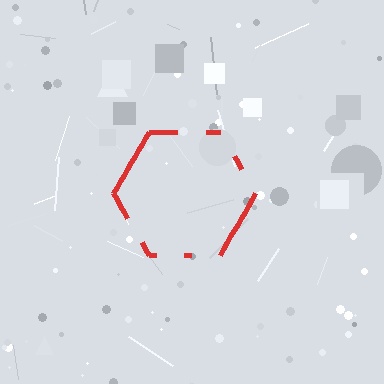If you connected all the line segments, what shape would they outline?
They would outline a hexagon.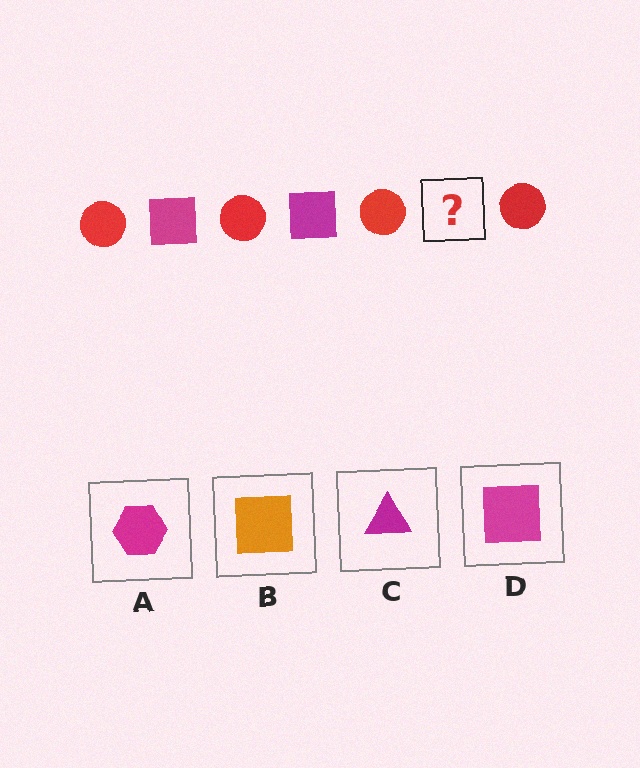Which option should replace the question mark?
Option D.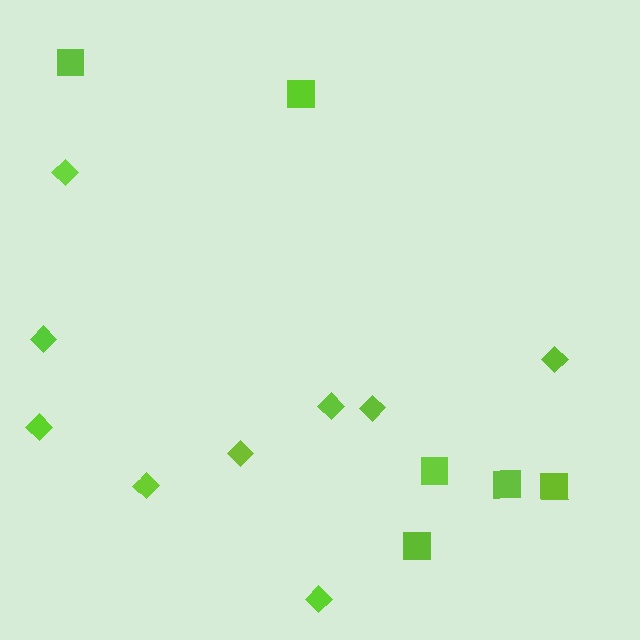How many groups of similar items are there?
There are 2 groups: one group of diamonds (9) and one group of squares (6).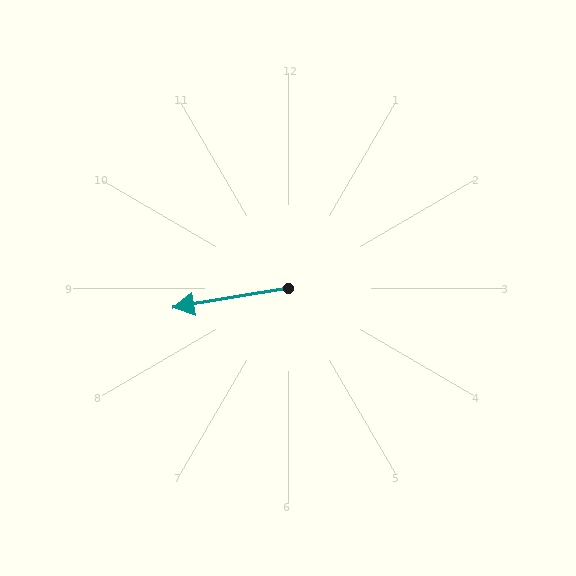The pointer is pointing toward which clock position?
Roughly 9 o'clock.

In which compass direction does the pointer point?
West.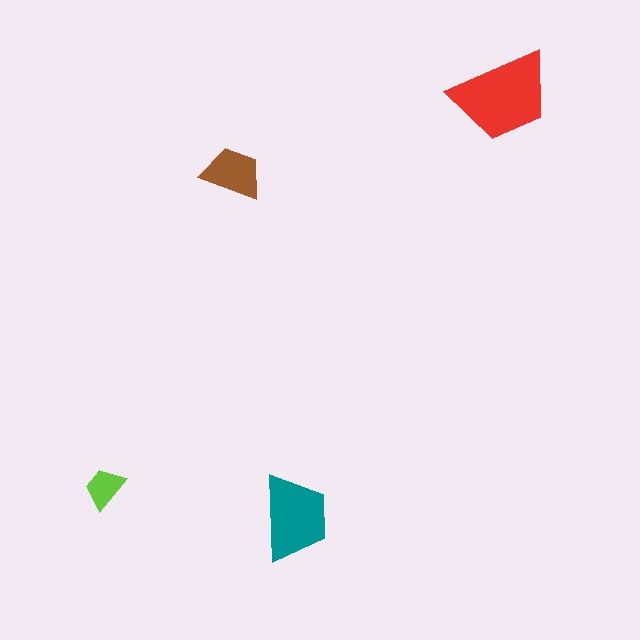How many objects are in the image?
There are 4 objects in the image.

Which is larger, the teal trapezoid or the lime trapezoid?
The teal one.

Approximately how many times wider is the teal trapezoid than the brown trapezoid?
About 1.5 times wider.